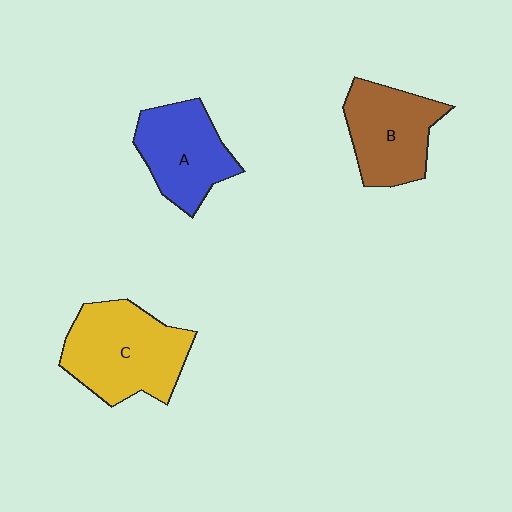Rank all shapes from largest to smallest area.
From largest to smallest: C (yellow), B (brown), A (blue).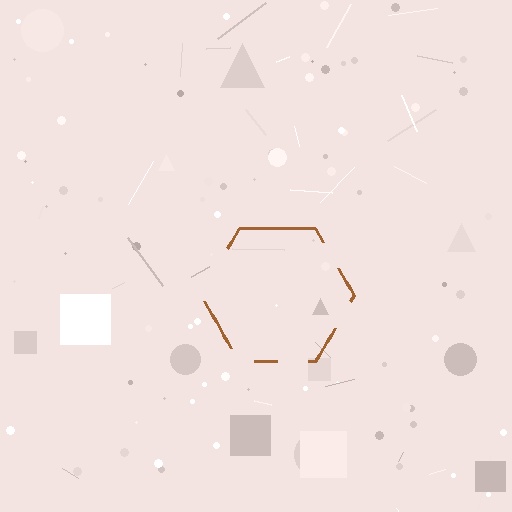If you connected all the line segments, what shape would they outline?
They would outline a hexagon.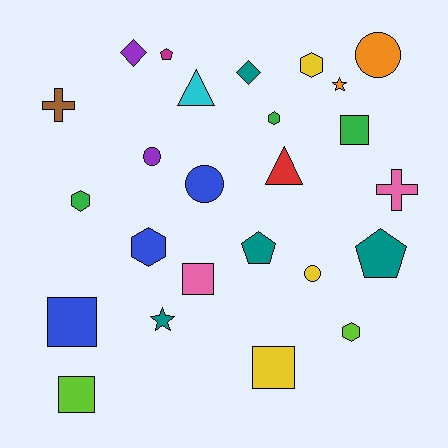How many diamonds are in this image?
There are 2 diamonds.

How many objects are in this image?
There are 25 objects.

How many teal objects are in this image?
There are 4 teal objects.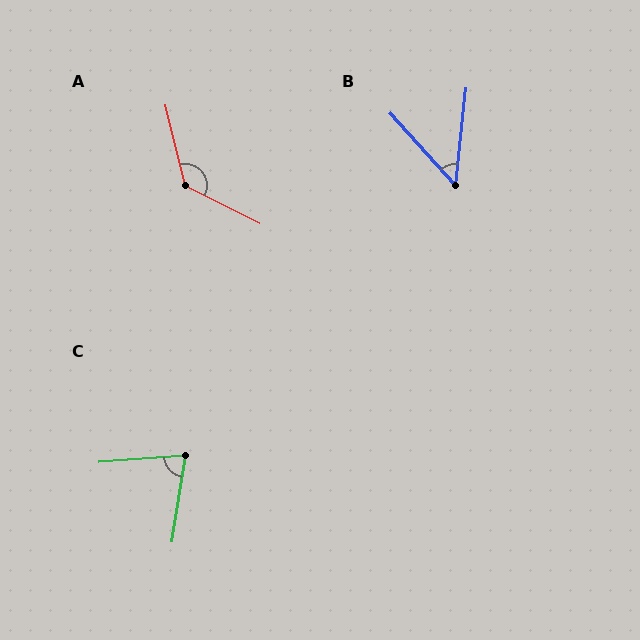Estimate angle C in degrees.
Approximately 77 degrees.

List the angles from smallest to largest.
B (48°), C (77°), A (130°).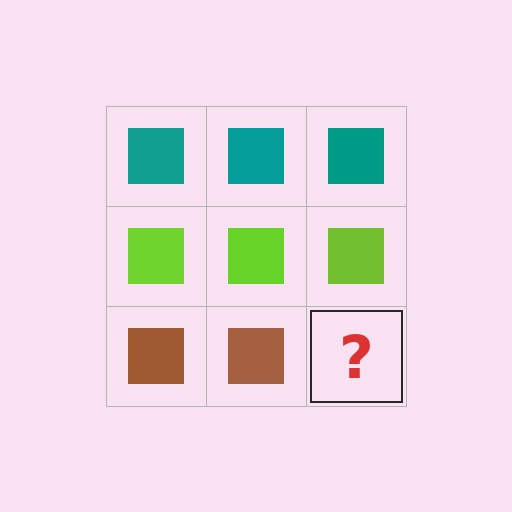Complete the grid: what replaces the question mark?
The question mark should be replaced with a brown square.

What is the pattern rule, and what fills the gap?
The rule is that each row has a consistent color. The gap should be filled with a brown square.